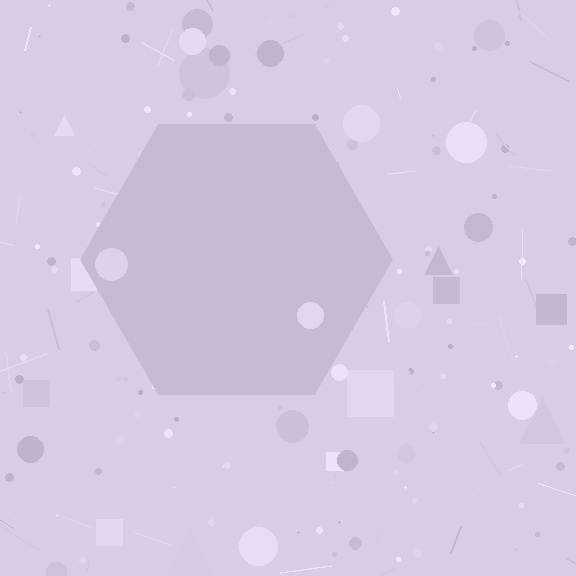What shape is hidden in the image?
A hexagon is hidden in the image.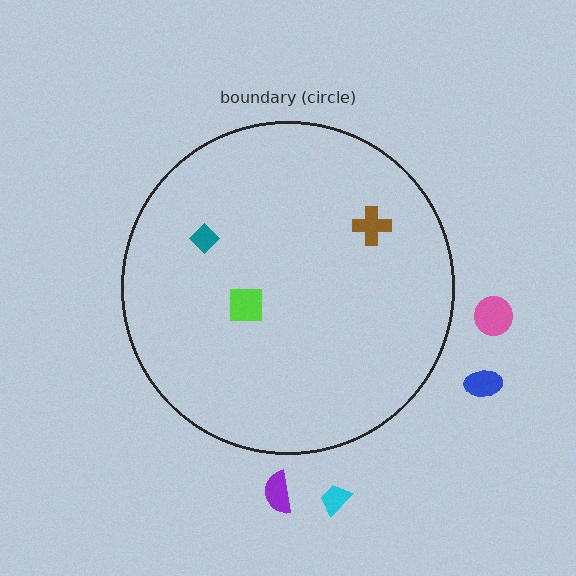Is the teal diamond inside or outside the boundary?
Inside.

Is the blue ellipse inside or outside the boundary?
Outside.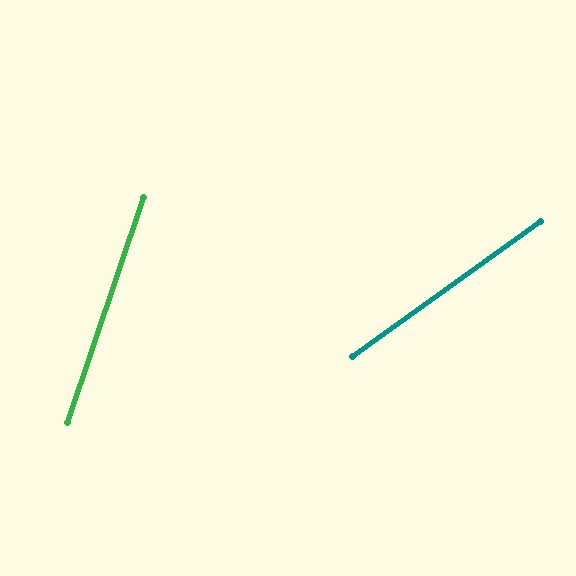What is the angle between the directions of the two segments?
Approximately 36 degrees.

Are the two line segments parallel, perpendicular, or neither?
Neither parallel nor perpendicular — they differ by about 36°.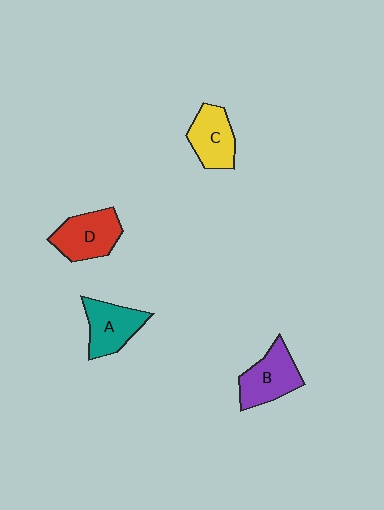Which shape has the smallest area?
Shape C (yellow).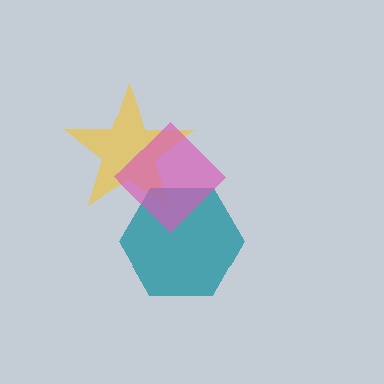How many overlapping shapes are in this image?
There are 3 overlapping shapes in the image.